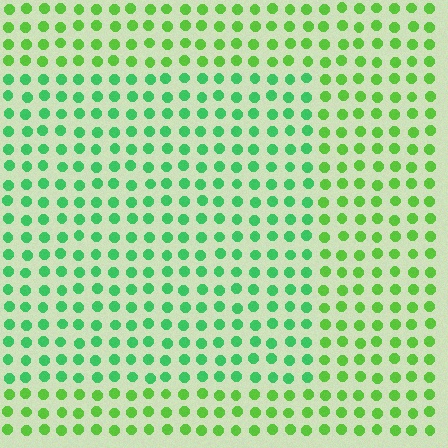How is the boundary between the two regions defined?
The boundary is defined purely by a slight shift in hue (about 31 degrees). Spacing, size, and orientation are identical on both sides.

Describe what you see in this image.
The image is filled with small lime elements in a uniform arrangement. A rectangle-shaped region is visible where the elements are tinted to a slightly different hue, forming a subtle color boundary.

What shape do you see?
I see a rectangle.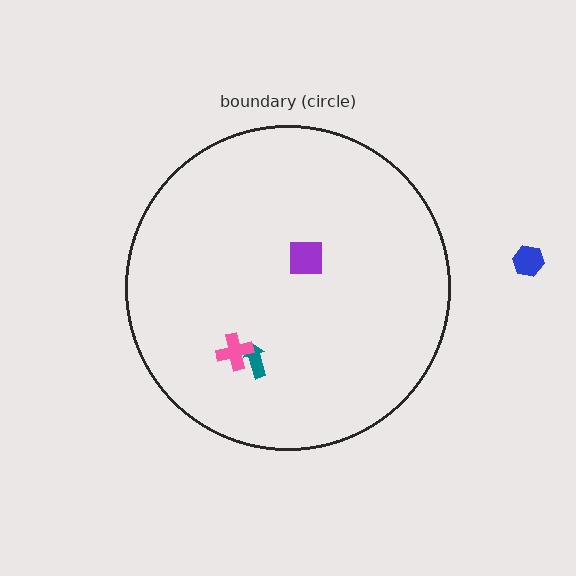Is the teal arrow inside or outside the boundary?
Inside.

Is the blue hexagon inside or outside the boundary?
Outside.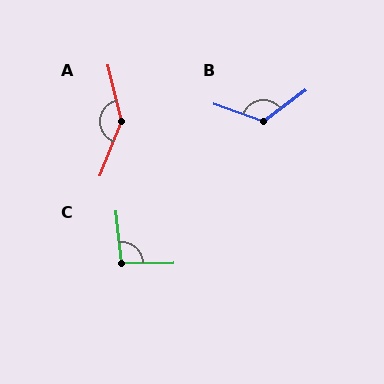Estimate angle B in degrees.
Approximately 124 degrees.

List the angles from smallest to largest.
C (96°), B (124°), A (145°).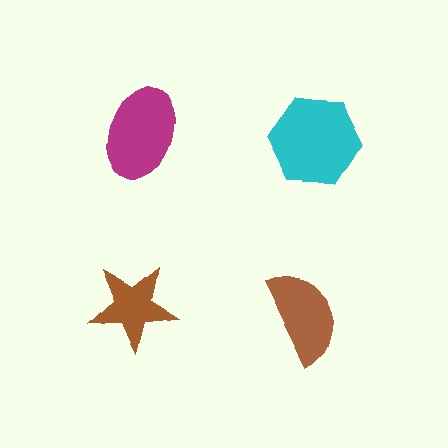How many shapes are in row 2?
2 shapes.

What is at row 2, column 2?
A brown semicircle.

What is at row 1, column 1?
A magenta ellipse.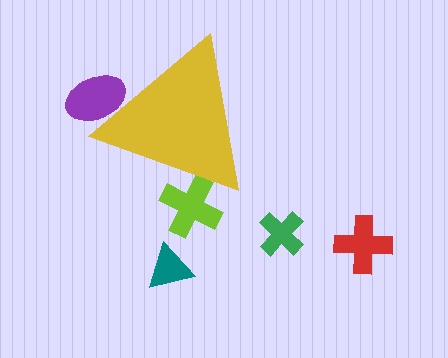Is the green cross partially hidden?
No, the green cross is fully visible.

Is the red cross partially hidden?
No, the red cross is fully visible.